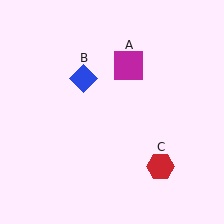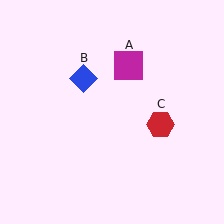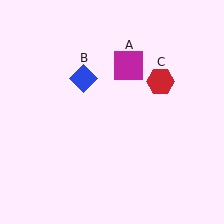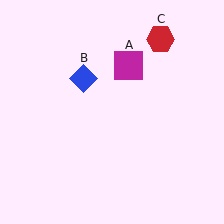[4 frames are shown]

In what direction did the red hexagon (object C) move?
The red hexagon (object C) moved up.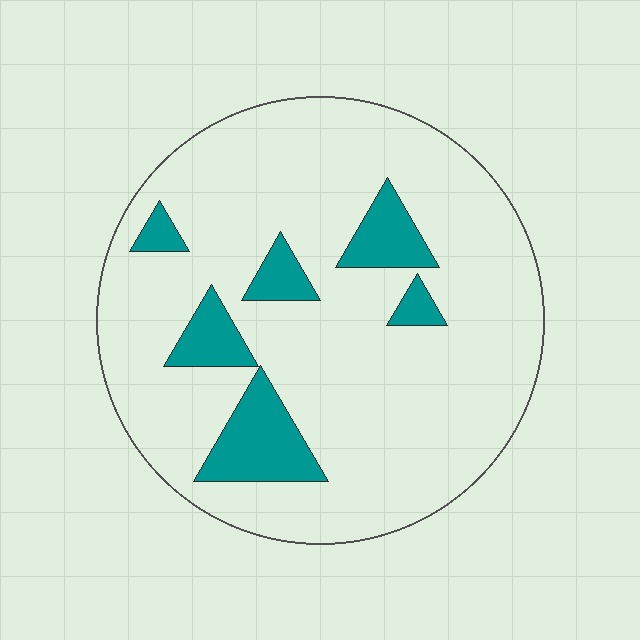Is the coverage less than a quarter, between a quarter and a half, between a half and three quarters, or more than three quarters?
Less than a quarter.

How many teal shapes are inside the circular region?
6.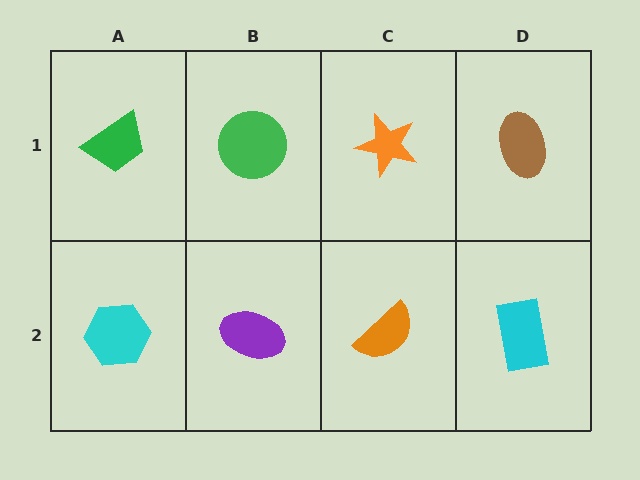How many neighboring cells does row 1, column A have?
2.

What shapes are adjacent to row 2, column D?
A brown ellipse (row 1, column D), an orange semicircle (row 2, column C).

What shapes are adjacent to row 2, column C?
An orange star (row 1, column C), a purple ellipse (row 2, column B), a cyan rectangle (row 2, column D).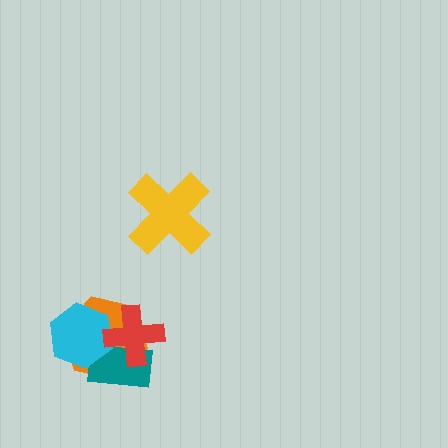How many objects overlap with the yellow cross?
0 objects overlap with the yellow cross.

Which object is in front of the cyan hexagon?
The red cross is in front of the cyan hexagon.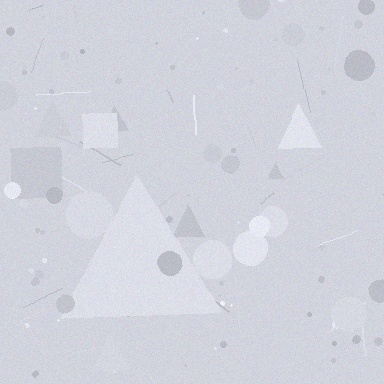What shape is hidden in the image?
A triangle is hidden in the image.